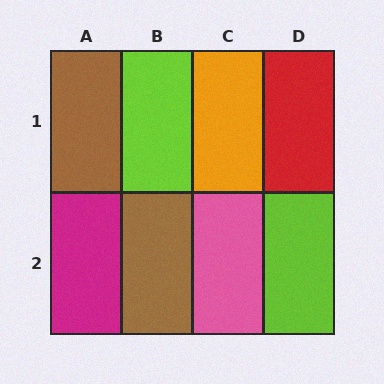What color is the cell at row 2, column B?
Brown.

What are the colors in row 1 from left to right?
Brown, lime, orange, red.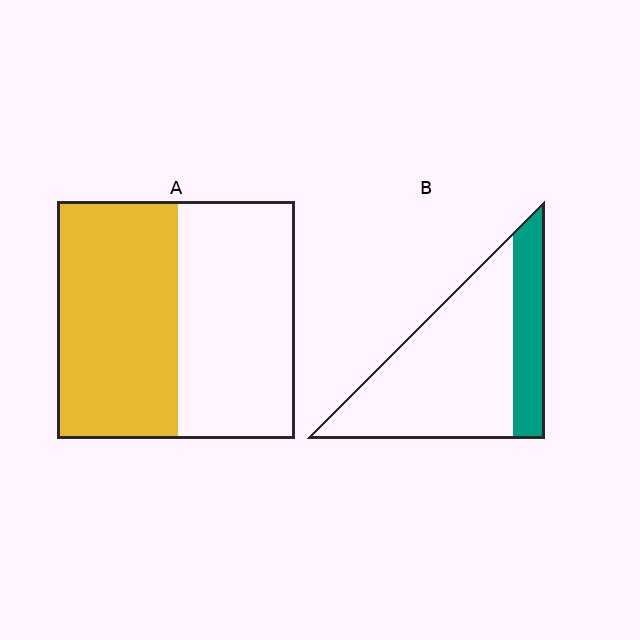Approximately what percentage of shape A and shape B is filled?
A is approximately 50% and B is approximately 25%.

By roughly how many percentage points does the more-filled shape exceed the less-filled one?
By roughly 25 percentage points (A over B).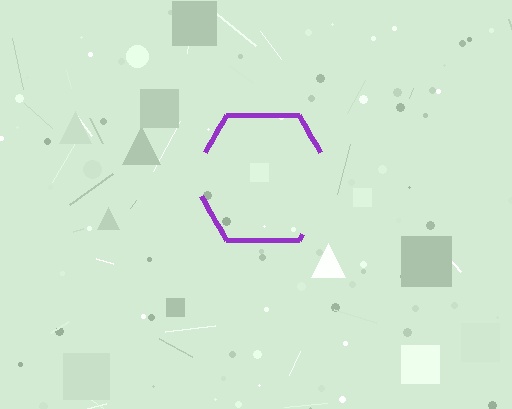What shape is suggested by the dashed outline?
The dashed outline suggests a hexagon.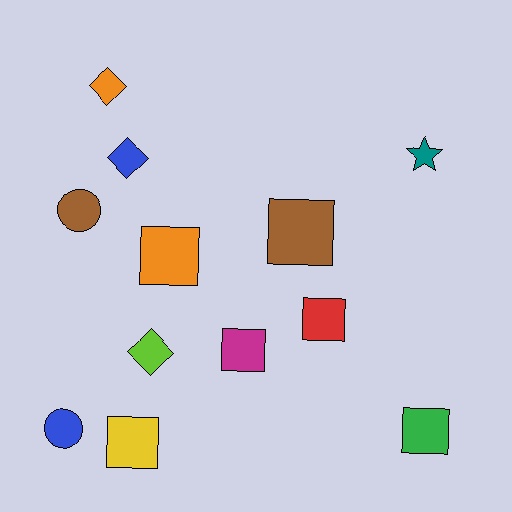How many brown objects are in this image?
There are 2 brown objects.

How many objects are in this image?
There are 12 objects.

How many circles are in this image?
There are 2 circles.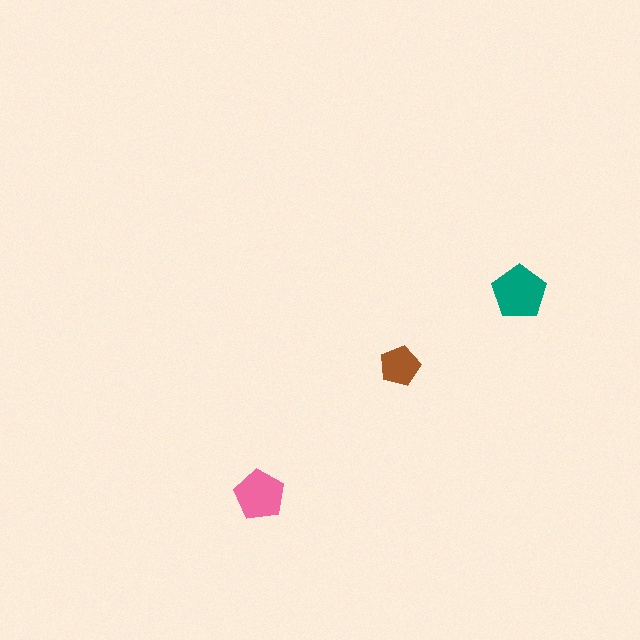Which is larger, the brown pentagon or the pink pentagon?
The pink one.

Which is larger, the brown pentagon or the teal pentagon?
The teal one.